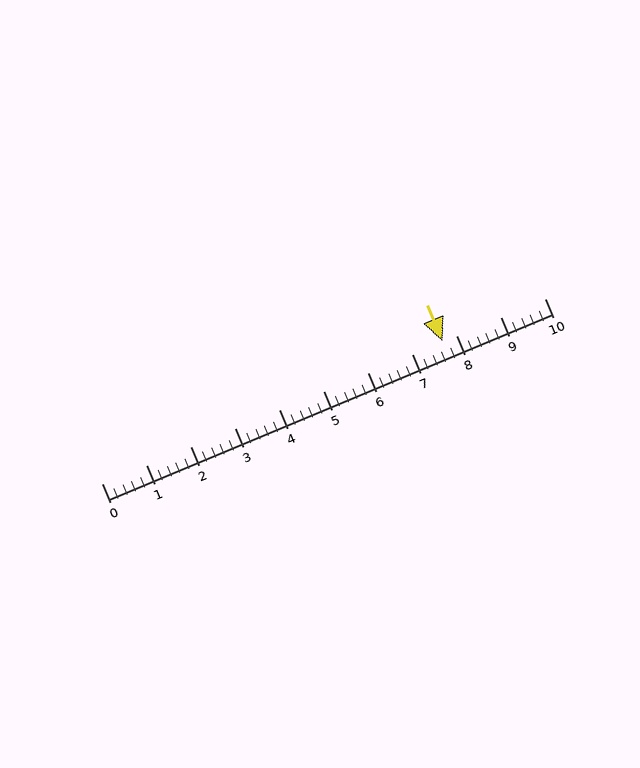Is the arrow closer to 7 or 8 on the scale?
The arrow is closer to 8.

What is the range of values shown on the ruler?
The ruler shows values from 0 to 10.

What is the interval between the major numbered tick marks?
The major tick marks are spaced 1 units apart.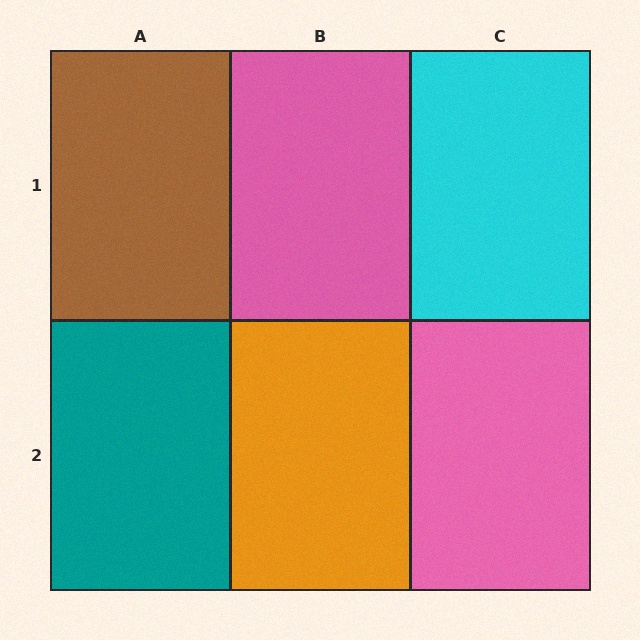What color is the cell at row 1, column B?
Pink.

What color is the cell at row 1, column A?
Brown.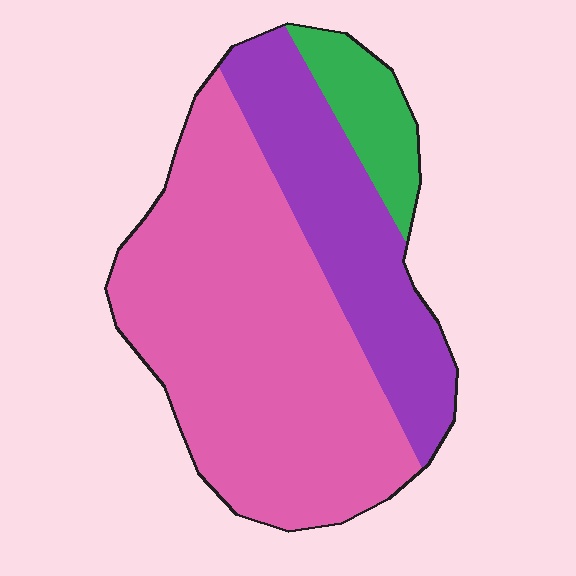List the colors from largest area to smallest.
From largest to smallest: pink, purple, green.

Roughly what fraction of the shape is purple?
Purple takes up between a quarter and a half of the shape.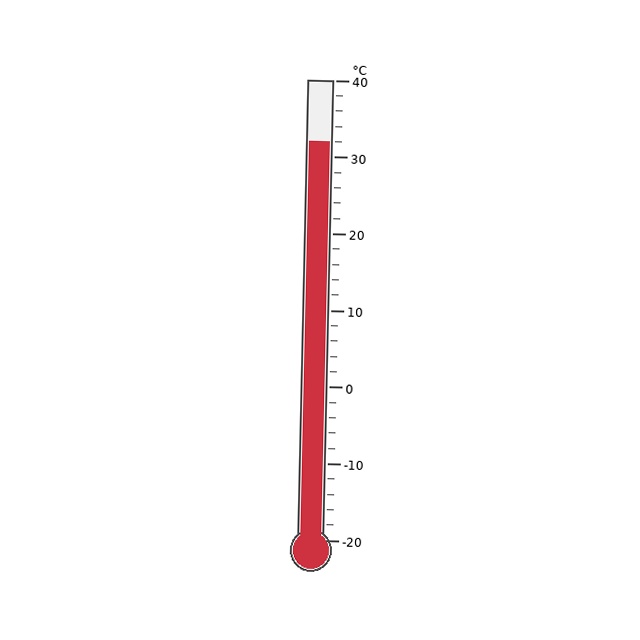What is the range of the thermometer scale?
The thermometer scale ranges from -20°C to 40°C.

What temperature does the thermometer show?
The thermometer shows approximately 32°C.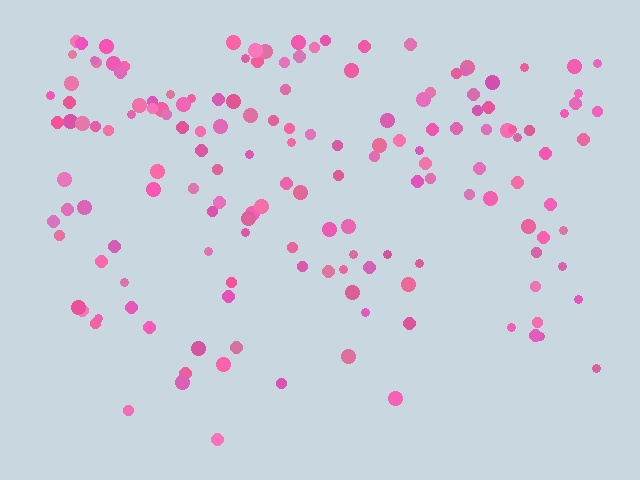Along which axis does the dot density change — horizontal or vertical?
Vertical.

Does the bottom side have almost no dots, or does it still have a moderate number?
Still a moderate number, just noticeably fewer than the top.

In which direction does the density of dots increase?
From bottom to top, with the top side densest.